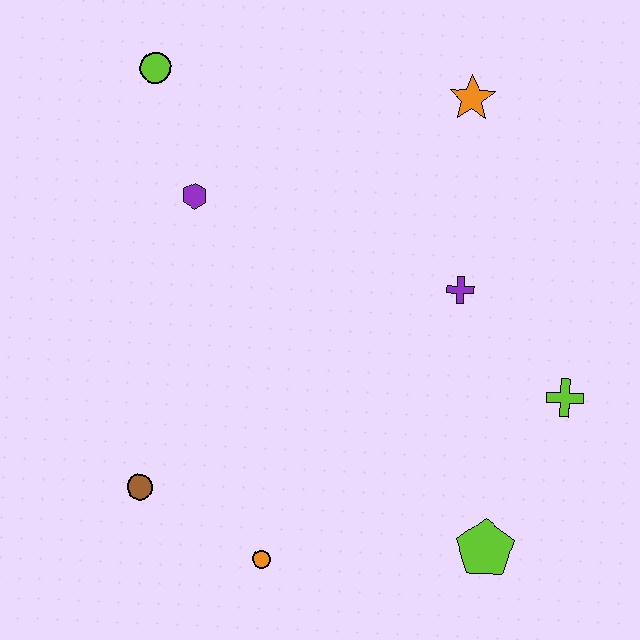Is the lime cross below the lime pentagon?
No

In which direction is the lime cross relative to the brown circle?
The lime cross is to the right of the brown circle.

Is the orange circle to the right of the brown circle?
Yes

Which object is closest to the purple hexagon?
The lime circle is closest to the purple hexagon.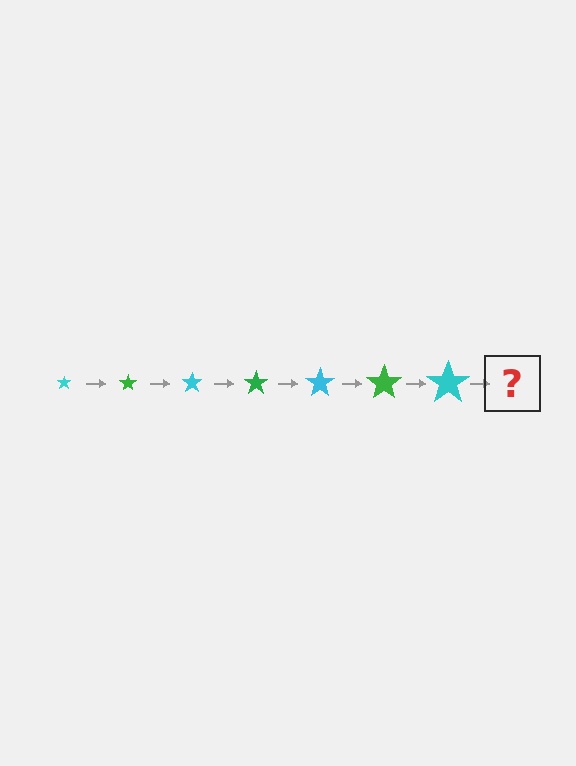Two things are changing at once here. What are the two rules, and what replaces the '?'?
The two rules are that the star grows larger each step and the color cycles through cyan and green. The '?' should be a green star, larger than the previous one.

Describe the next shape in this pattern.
It should be a green star, larger than the previous one.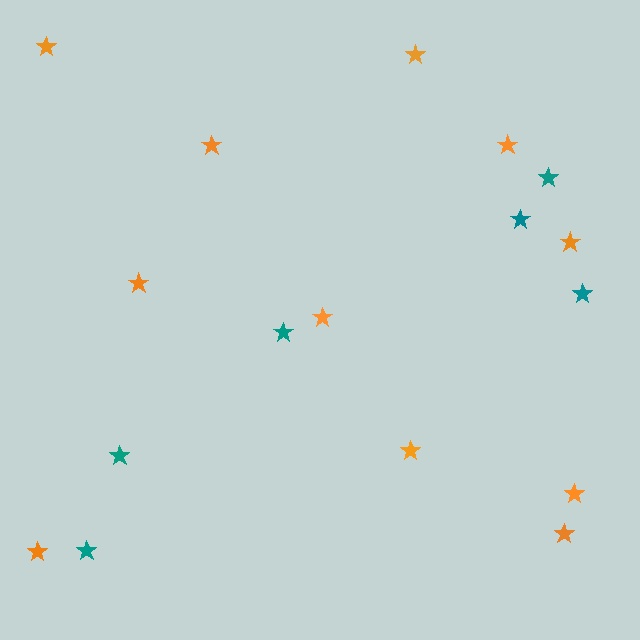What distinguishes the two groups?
There are 2 groups: one group of teal stars (6) and one group of orange stars (11).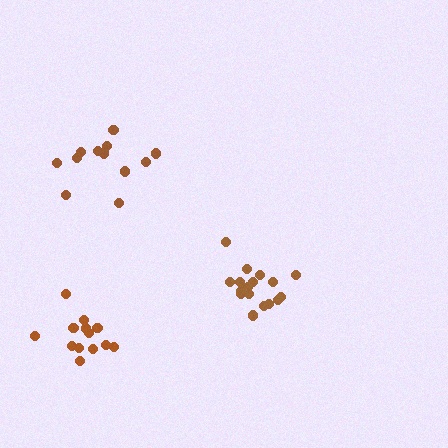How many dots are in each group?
Group 1: 13 dots, Group 2: 12 dots, Group 3: 17 dots (42 total).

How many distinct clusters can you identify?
There are 3 distinct clusters.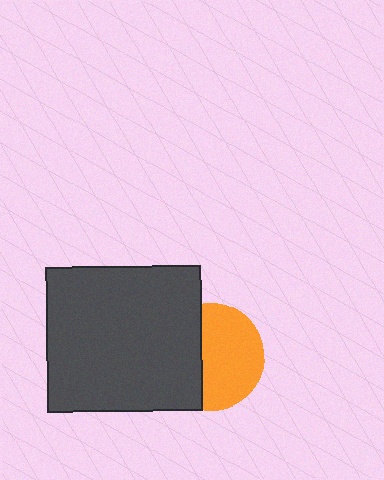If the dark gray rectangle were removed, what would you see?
You would see the complete orange circle.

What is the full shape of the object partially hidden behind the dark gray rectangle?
The partially hidden object is an orange circle.